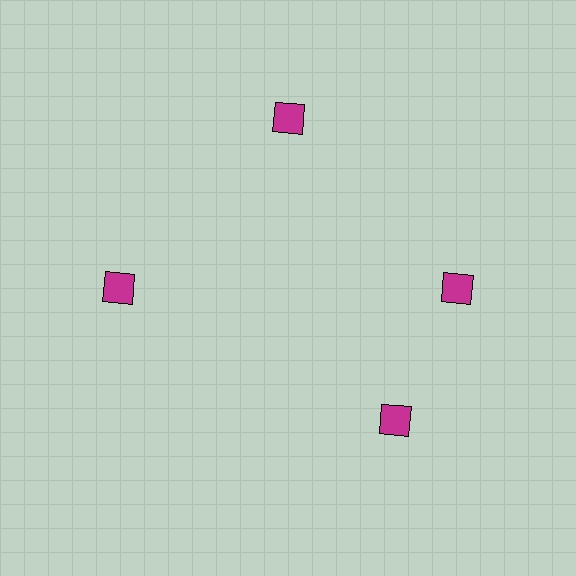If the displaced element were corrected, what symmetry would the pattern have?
It would have 4-fold rotational symmetry — the pattern would map onto itself every 90 degrees.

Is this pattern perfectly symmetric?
No. The 4 magenta diamonds are arranged in a ring, but one element near the 6 o'clock position is rotated out of alignment along the ring, breaking the 4-fold rotational symmetry.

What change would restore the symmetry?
The symmetry would be restored by rotating it back into even spacing with its neighbors so that all 4 diamonds sit at equal angles and equal distance from the center.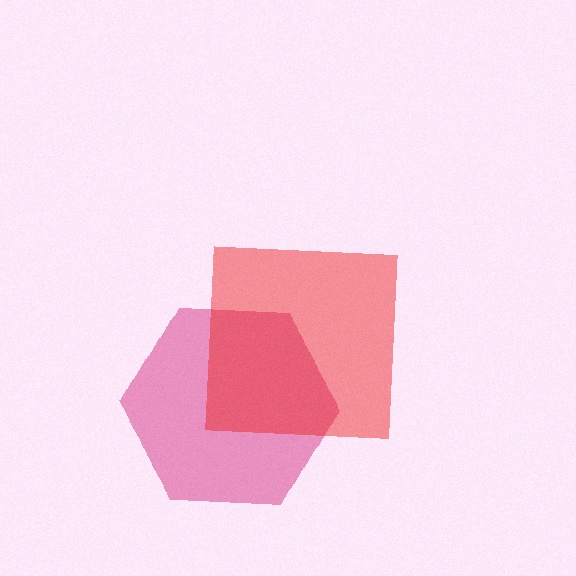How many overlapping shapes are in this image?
There are 2 overlapping shapes in the image.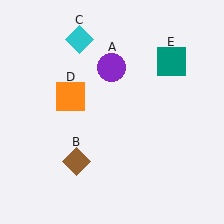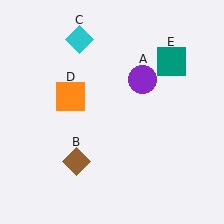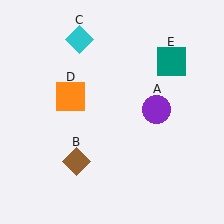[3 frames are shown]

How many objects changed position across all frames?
1 object changed position: purple circle (object A).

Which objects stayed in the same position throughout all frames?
Brown diamond (object B) and cyan diamond (object C) and orange square (object D) and teal square (object E) remained stationary.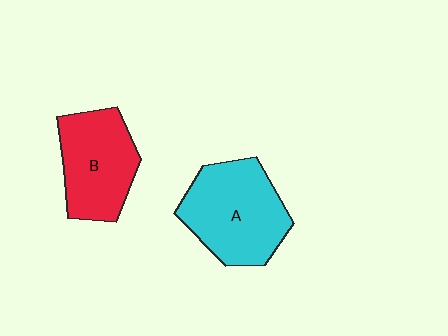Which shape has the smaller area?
Shape B (red).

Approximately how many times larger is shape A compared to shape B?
Approximately 1.2 times.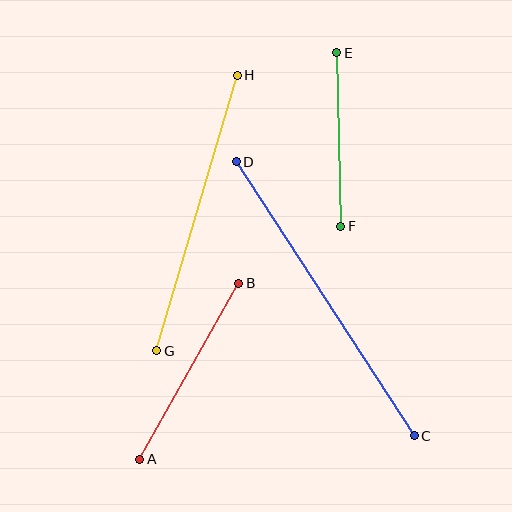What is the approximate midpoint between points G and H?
The midpoint is at approximately (197, 213) pixels.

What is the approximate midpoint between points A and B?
The midpoint is at approximately (189, 371) pixels.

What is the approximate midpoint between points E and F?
The midpoint is at approximately (339, 139) pixels.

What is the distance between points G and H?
The distance is approximately 287 pixels.